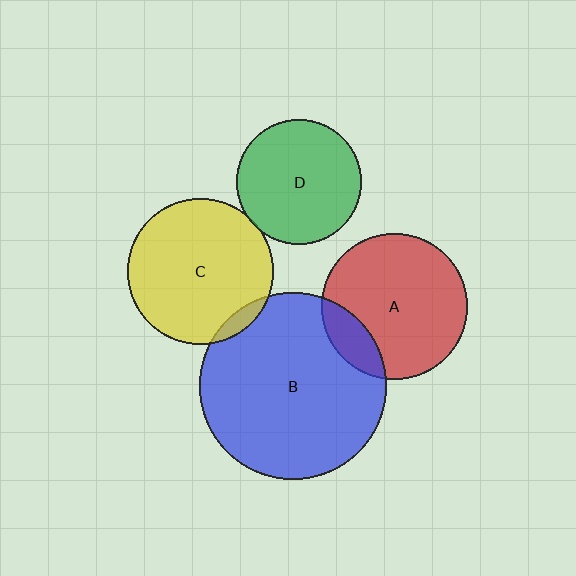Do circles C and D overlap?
Yes.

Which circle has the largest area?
Circle B (blue).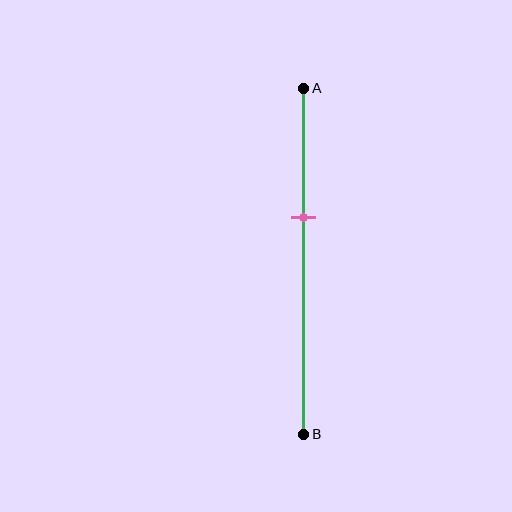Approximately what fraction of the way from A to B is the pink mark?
The pink mark is approximately 35% of the way from A to B.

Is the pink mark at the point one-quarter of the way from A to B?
No, the mark is at about 35% from A, not at the 25% one-quarter point.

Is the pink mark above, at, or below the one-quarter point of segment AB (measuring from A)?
The pink mark is below the one-quarter point of segment AB.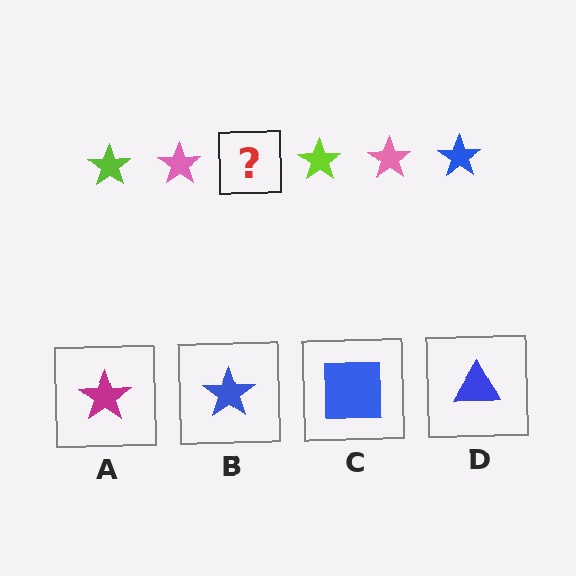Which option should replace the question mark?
Option B.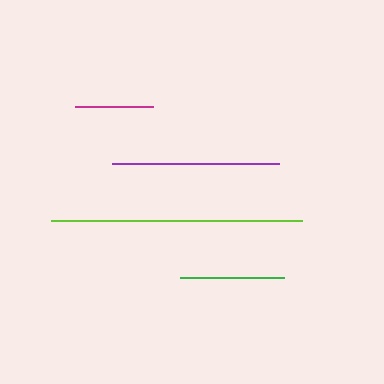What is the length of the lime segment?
The lime segment is approximately 251 pixels long.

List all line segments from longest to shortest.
From longest to shortest: lime, purple, green, magenta.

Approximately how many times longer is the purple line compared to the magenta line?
The purple line is approximately 2.2 times the length of the magenta line.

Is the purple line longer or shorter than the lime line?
The lime line is longer than the purple line.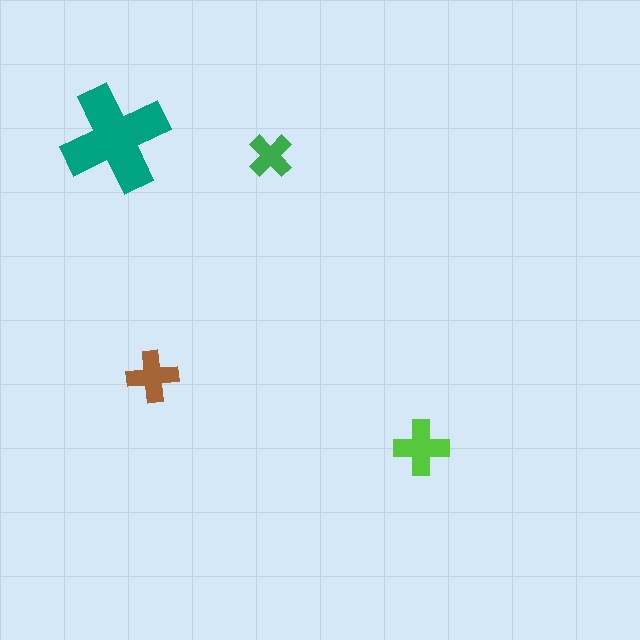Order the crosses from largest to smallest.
the teal one, the lime one, the brown one, the green one.